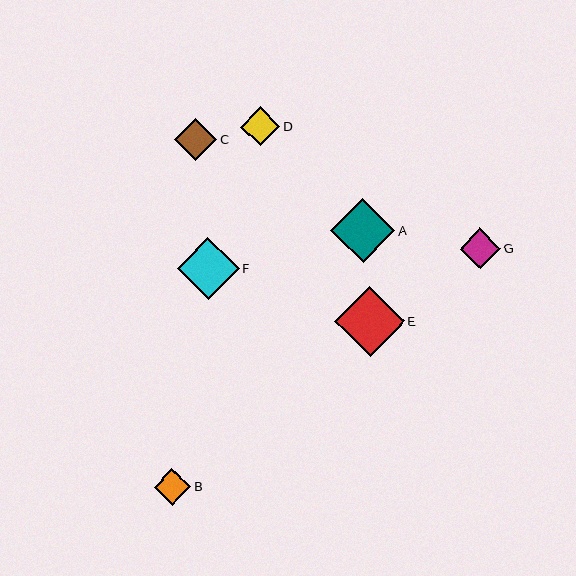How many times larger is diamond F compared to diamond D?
Diamond F is approximately 1.6 times the size of diamond D.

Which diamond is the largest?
Diamond E is the largest with a size of approximately 70 pixels.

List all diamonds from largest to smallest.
From largest to smallest: E, A, F, C, G, D, B.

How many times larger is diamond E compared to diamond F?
Diamond E is approximately 1.1 times the size of diamond F.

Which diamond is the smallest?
Diamond B is the smallest with a size of approximately 37 pixels.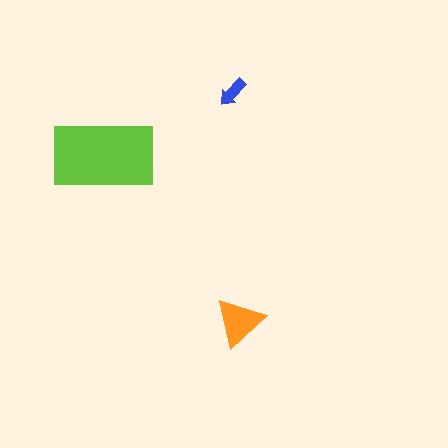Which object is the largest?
The lime rectangle.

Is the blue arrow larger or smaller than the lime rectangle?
Smaller.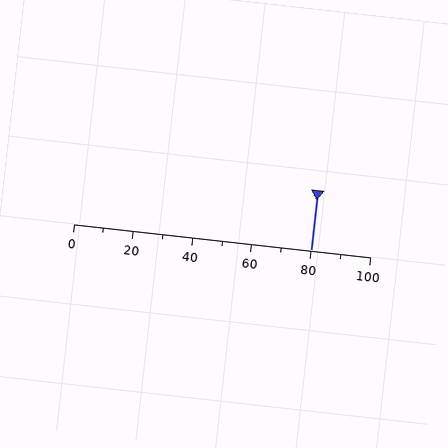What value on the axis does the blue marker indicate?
The marker indicates approximately 80.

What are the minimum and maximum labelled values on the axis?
The axis runs from 0 to 100.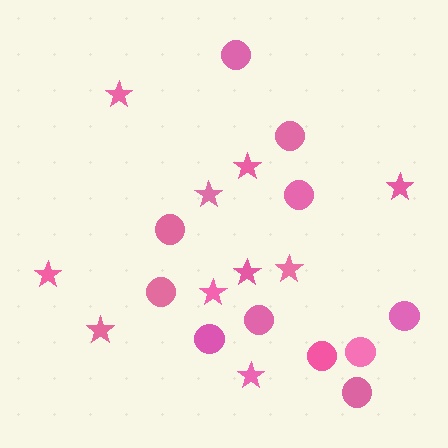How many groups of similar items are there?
There are 2 groups: one group of circles (11) and one group of stars (10).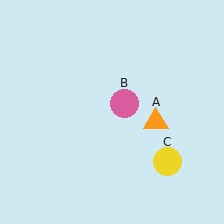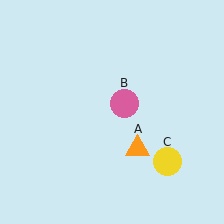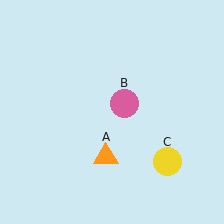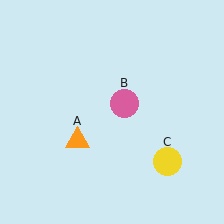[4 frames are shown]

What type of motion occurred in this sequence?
The orange triangle (object A) rotated clockwise around the center of the scene.